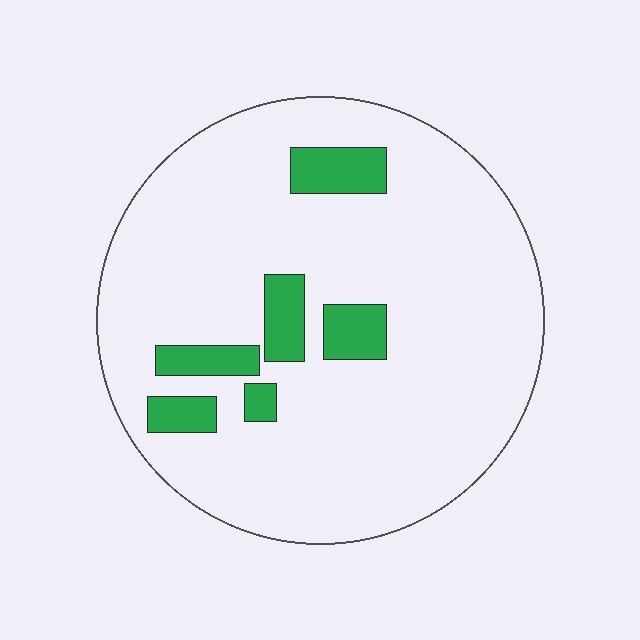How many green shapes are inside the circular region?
6.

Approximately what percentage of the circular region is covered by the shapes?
Approximately 10%.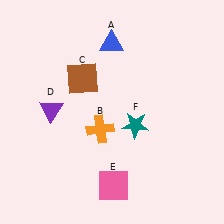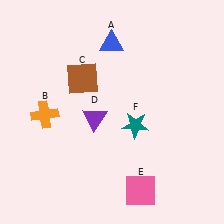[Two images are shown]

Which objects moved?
The objects that moved are: the orange cross (B), the purple triangle (D), the pink square (E).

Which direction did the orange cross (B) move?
The orange cross (B) moved left.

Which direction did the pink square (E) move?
The pink square (E) moved right.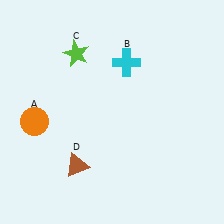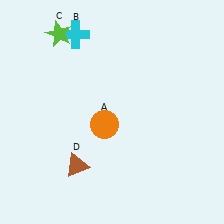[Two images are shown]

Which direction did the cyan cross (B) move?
The cyan cross (B) moved left.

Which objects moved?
The objects that moved are: the orange circle (A), the cyan cross (B), the lime star (C).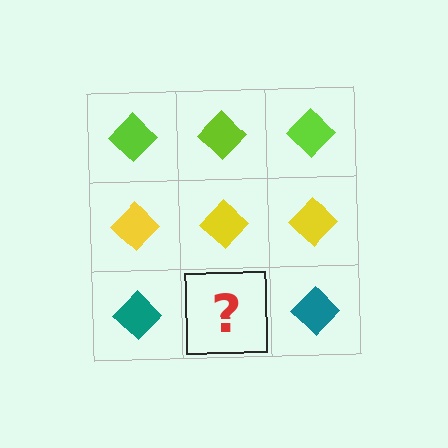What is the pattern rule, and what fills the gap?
The rule is that each row has a consistent color. The gap should be filled with a teal diamond.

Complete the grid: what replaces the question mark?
The question mark should be replaced with a teal diamond.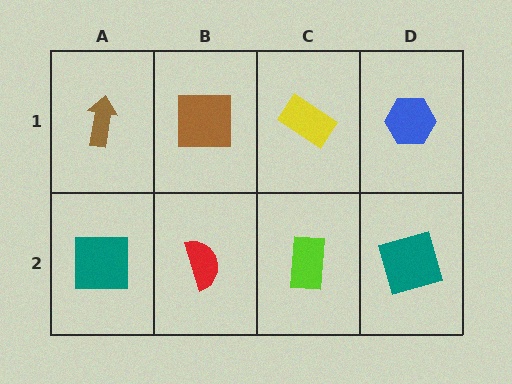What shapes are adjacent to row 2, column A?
A brown arrow (row 1, column A), a red semicircle (row 2, column B).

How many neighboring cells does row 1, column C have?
3.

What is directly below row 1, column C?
A lime rectangle.